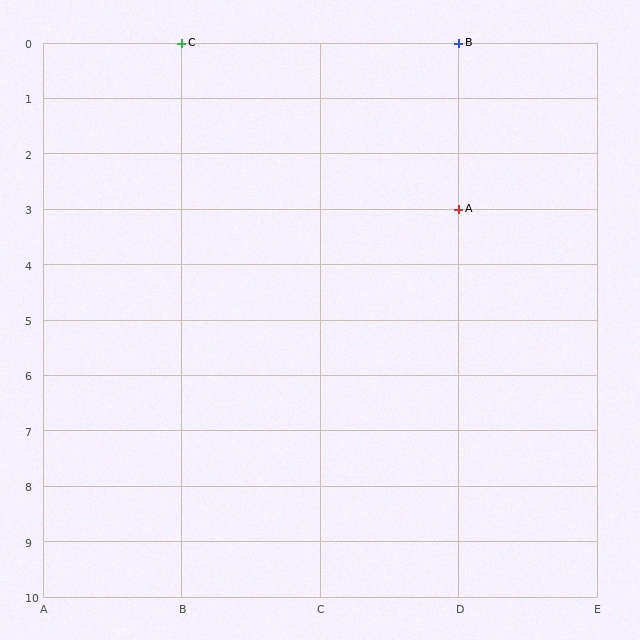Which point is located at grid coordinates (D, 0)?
Point B is at (D, 0).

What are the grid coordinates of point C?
Point C is at grid coordinates (B, 0).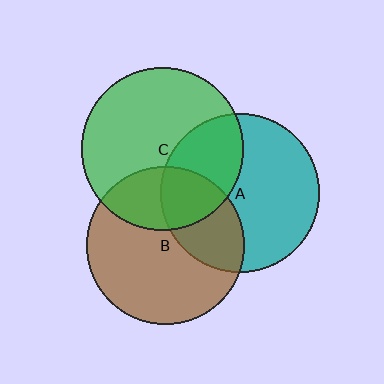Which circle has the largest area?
Circle C (green).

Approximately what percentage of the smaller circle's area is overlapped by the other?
Approximately 30%.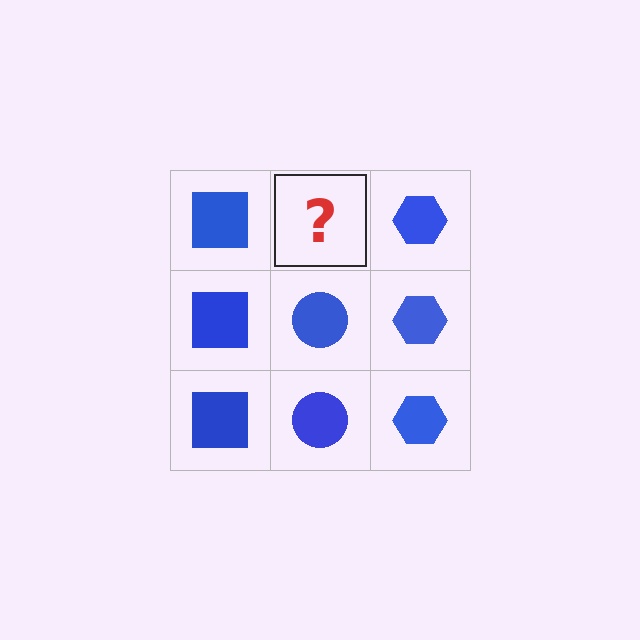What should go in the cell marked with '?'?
The missing cell should contain a blue circle.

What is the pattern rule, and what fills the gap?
The rule is that each column has a consistent shape. The gap should be filled with a blue circle.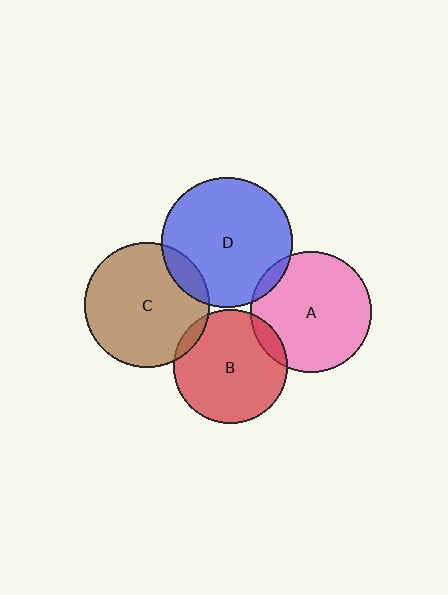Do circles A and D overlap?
Yes.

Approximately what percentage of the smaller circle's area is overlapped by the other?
Approximately 5%.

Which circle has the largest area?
Circle D (blue).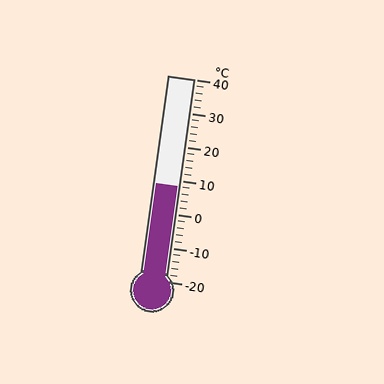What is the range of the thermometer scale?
The thermometer scale ranges from -20°C to 40°C.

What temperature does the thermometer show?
The thermometer shows approximately 8°C.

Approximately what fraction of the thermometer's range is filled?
The thermometer is filled to approximately 45% of its range.